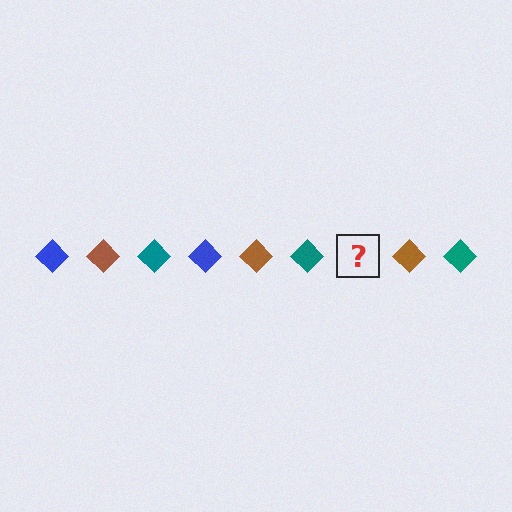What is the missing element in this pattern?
The missing element is a blue diamond.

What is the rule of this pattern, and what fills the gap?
The rule is that the pattern cycles through blue, brown, teal diamonds. The gap should be filled with a blue diamond.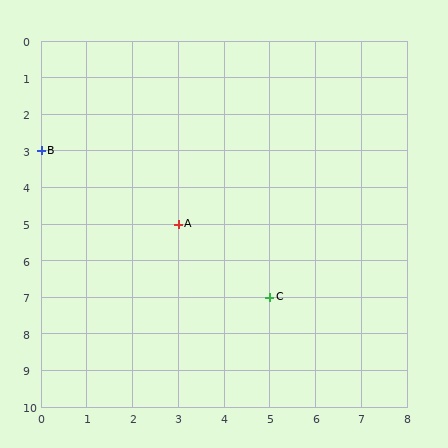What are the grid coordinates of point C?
Point C is at grid coordinates (5, 7).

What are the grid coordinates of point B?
Point B is at grid coordinates (0, 3).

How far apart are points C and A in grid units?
Points C and A are 2 columns and 2 rows apart (about 2.8 grid units diagonally).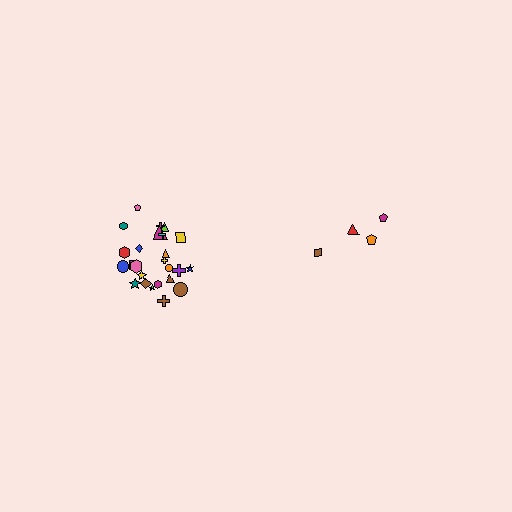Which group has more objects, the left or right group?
The left group.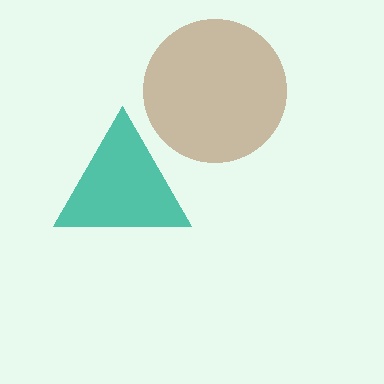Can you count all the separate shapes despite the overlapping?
Yes, there are 2 separate shapes.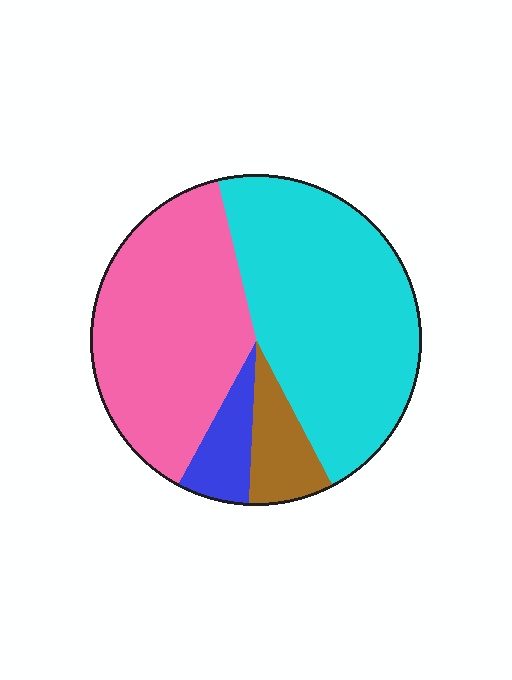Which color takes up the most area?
Cyan, at roughly 45%.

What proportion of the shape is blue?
Blue covers about 5% of the shape.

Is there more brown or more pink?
Pink.